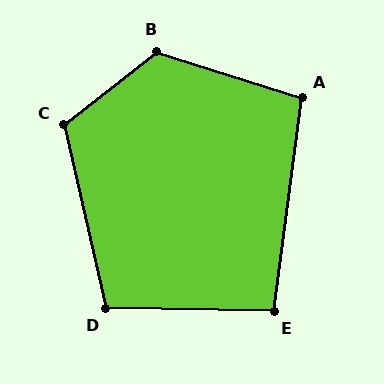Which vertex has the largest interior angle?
B, at approximately 124 degrees.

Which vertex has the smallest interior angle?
E, at approximately 96 degrees.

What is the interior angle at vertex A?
Approximately 100 degrees (obtuse).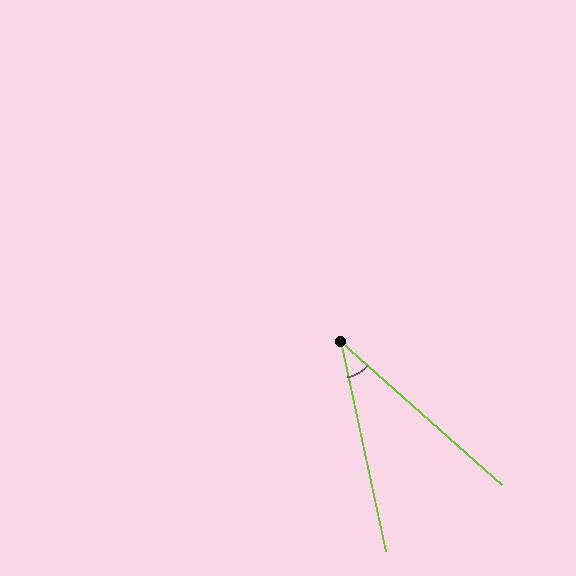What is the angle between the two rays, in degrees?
Approximately 36 degrees.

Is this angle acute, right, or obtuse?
It is acute.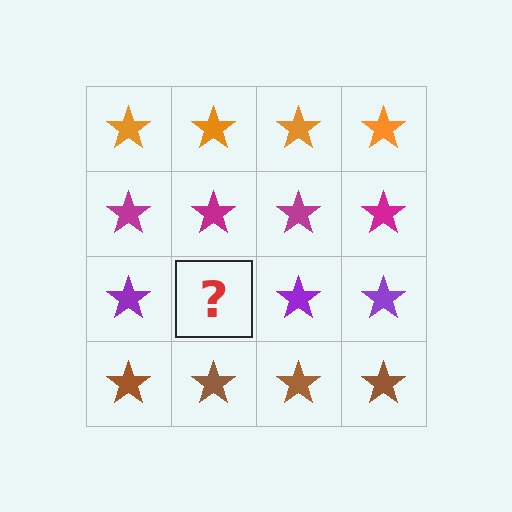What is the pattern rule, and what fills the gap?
The rule is that each row has a consistent color. The gap should be filled with a purple star.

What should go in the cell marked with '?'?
The missing cell should contain a purple star.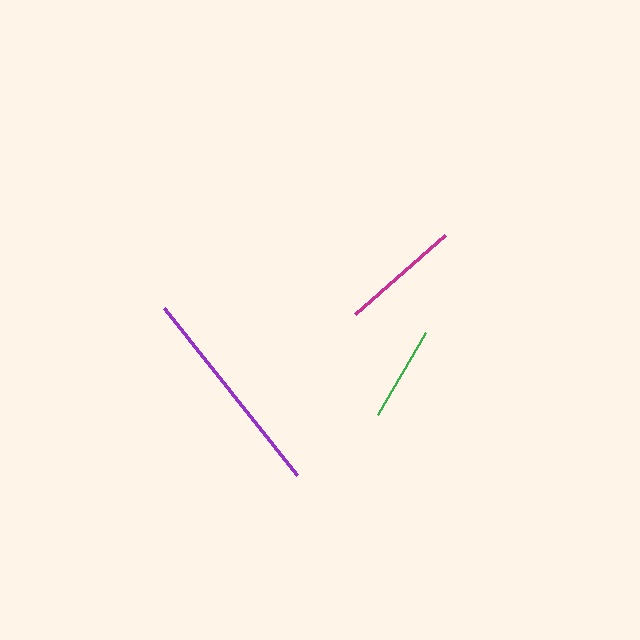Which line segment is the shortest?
The green line is the shortest at approximately 95 pixels.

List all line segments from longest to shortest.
From longest to shortest: purple, magenta, green.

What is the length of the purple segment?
The purple segment is approximately 213 pixels long.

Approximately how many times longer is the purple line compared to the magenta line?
The purple line is approximately 1.8 times the length of the magenta line.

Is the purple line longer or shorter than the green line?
The purple line is longer than the green line.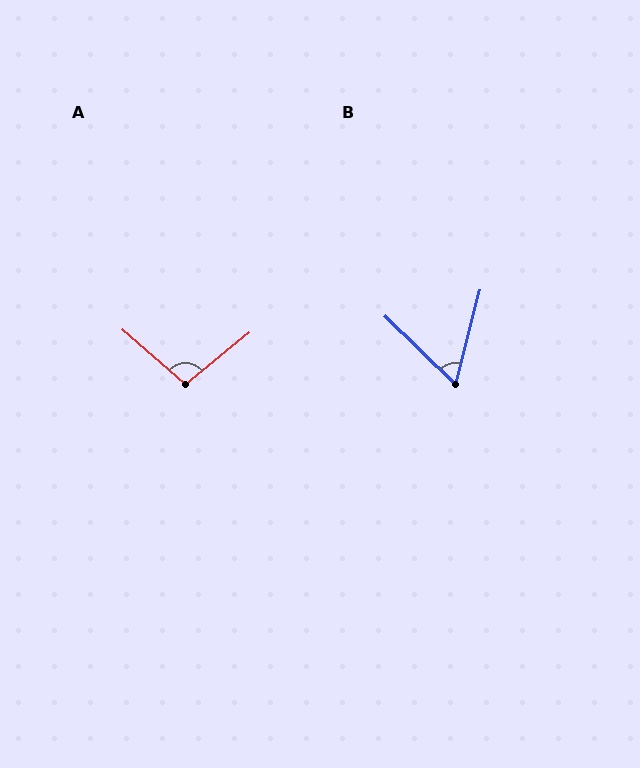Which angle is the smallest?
B, at approximately 60 degrees.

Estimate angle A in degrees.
Approximately 100 degrees.